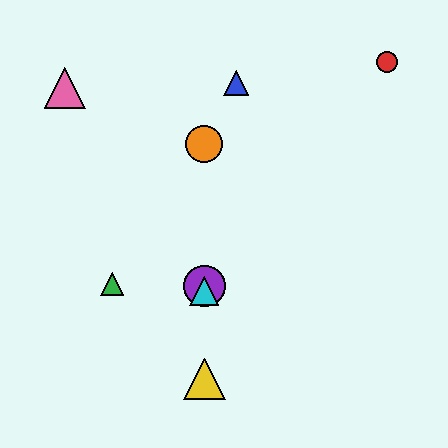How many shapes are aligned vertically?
4 shapes (the yellow triangle, the purple circle, the orange circle, the cyan triangle) are aligned vertically.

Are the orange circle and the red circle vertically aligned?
No, the orange circle is at x≈204 and the red circle is at x≈387.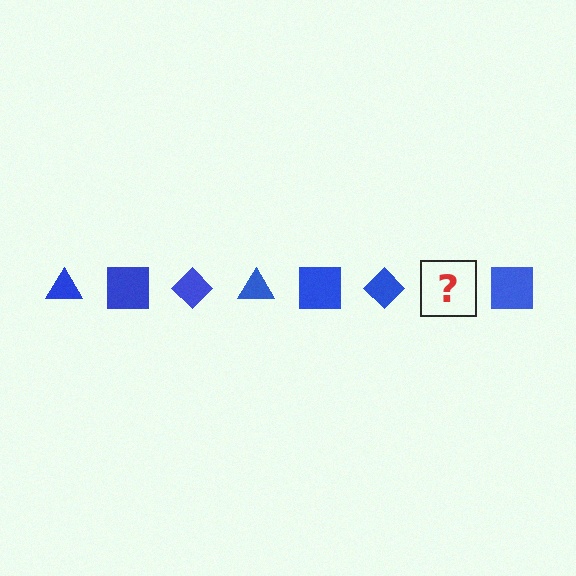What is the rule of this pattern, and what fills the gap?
The rule is that the pattern cycles through triangle, square, diamond shapes in blue. The gap should be filled with a blue triangle.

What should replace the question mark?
The question mark should be replaced with a blue triangle.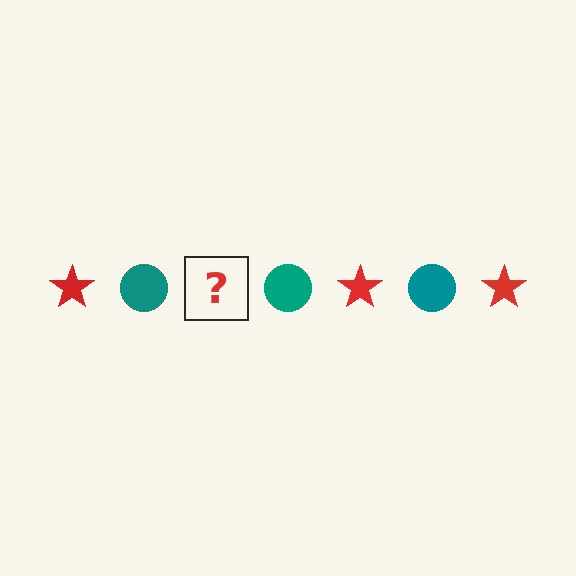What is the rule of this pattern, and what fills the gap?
The rule is that the pattern alternates between red star and teal circle. The gap should be filled with a red star.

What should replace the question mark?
The question mark should be replaced with a red star.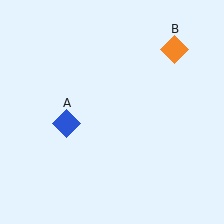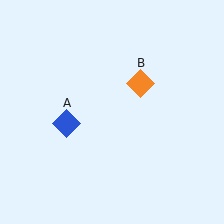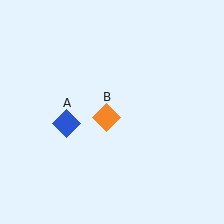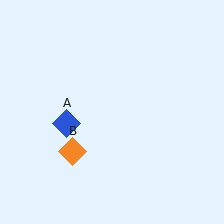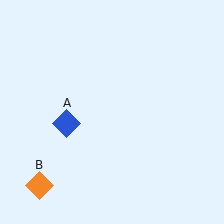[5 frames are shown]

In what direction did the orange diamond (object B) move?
The orange diamond (object B) moved down and to the left.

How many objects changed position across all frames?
1 object changed position: orange diamond (object B).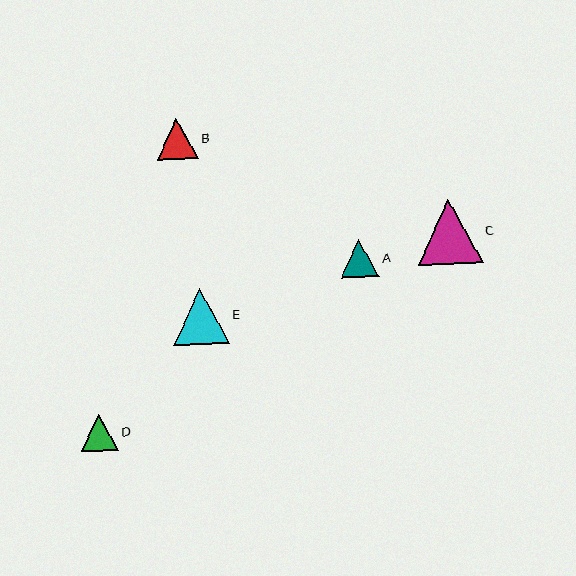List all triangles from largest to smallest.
From largest to smallest: C, E, B, A, D.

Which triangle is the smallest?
Triangle D is the smallest with a size of approximately 37 pixels.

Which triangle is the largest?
Triangle C is the largest with a size of approximately 65 pixels.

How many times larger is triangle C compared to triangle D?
Triangle C is approximately 1.8 times the size of triangle D.